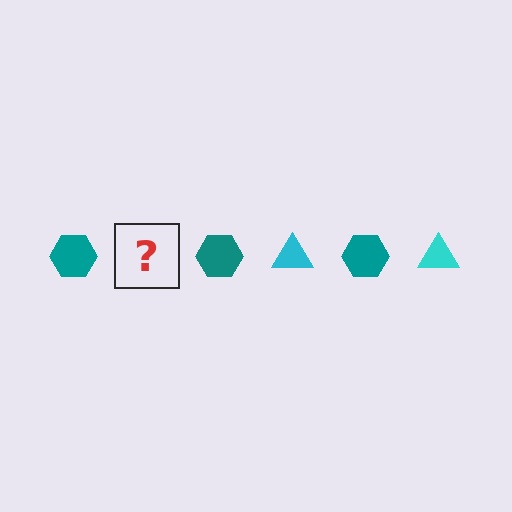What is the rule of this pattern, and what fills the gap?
The rule is that the pattern alternates between teal hexagon and cyan triangle. The gap should be filled with a cyan triangle.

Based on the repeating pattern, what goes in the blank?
The blank should be a cyan triangle.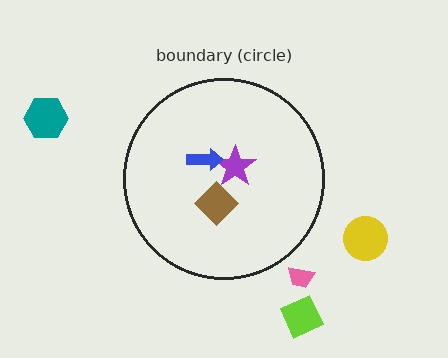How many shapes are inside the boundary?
3 inside, 4 outside.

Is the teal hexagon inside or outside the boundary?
Outside.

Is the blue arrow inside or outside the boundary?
Inside.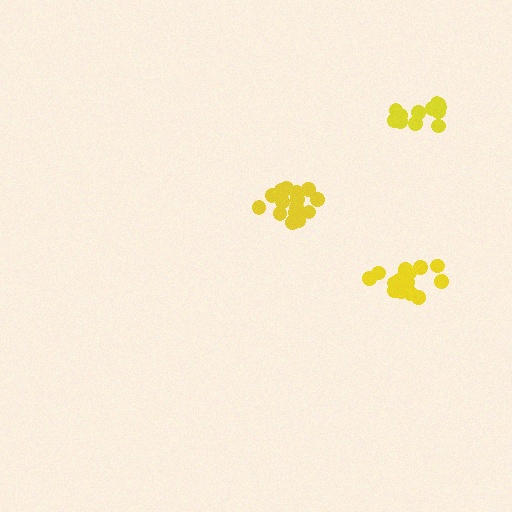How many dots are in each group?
Group 1: 16 dots, Group 2: 15 dots, Group 3: 14 dots (45 total).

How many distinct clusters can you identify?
There are 3 distinct clusters.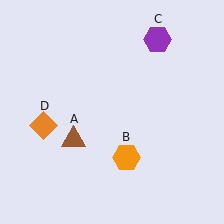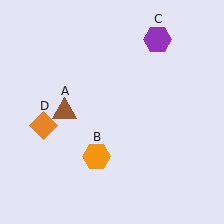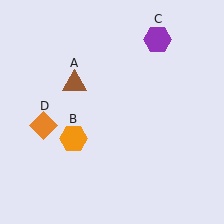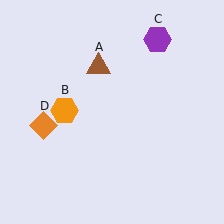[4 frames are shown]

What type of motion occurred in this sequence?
The brown triangle (object A), orange hexagon (object B) rotated clockwise around the center of the scene.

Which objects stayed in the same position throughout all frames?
Purple hexagon (object C) and orange diamond (object D) remained stationary.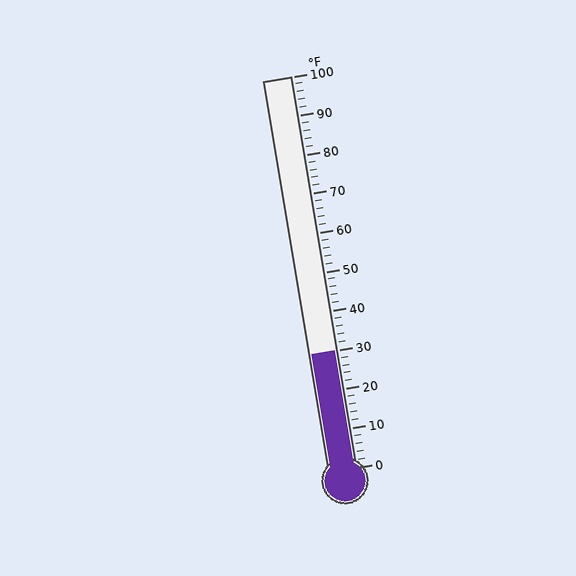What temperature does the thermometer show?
The thermometer shows approximately 30°F.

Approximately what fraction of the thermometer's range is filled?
The thermometer is filled to approximately 30% of its range.